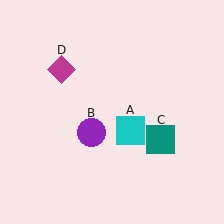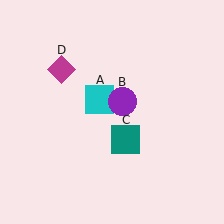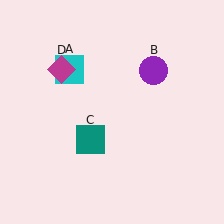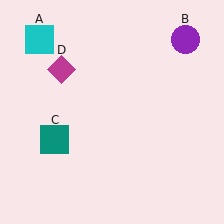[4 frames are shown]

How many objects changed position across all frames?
3 objects changed position: cyan square (object A), purple circle (object B), teal square (object C).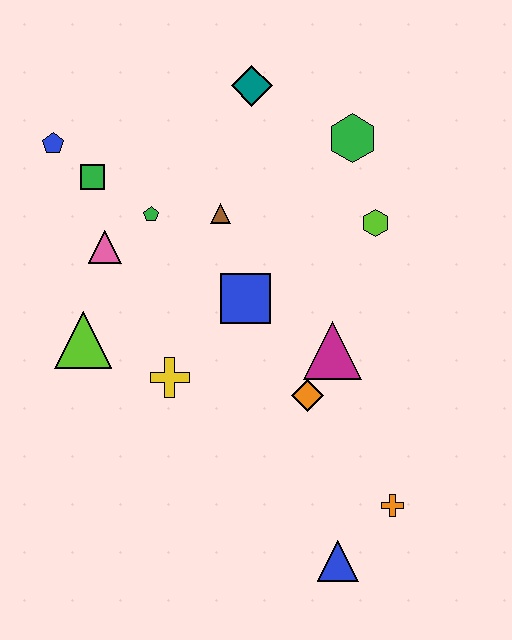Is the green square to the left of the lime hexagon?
Yes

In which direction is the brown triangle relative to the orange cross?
The brown triangle is above the orange cross.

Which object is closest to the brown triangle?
The green pentagon is closest to the brown triangle.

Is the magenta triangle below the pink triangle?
Yes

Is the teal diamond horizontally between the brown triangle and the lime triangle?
No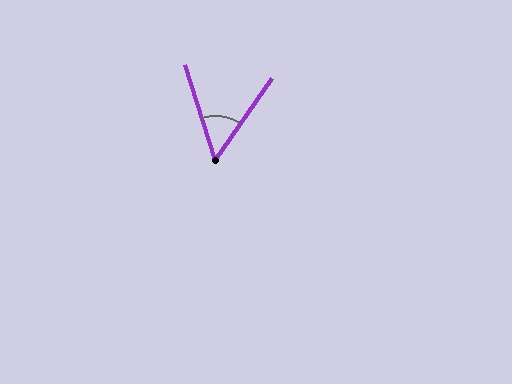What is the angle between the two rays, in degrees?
Approximately 52 degrees.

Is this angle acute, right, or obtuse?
It is acute.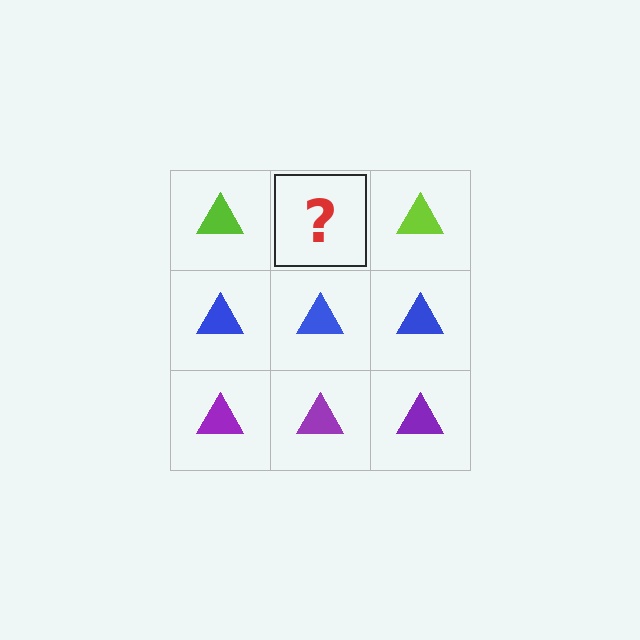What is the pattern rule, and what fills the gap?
The rule is that each row has a consistent color. The gap should be filled with a lime triangle.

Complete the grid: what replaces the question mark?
The question mark should be replaced with a lime triangle.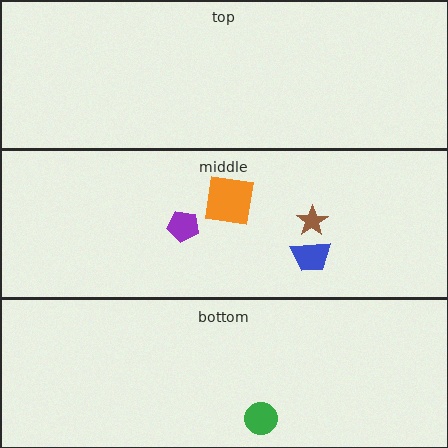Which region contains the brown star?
The middle region.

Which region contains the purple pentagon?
The middle region.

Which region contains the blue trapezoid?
The middle region.